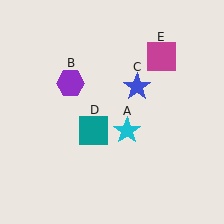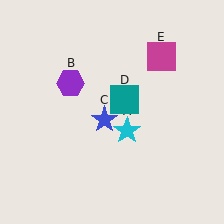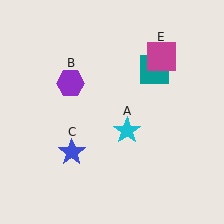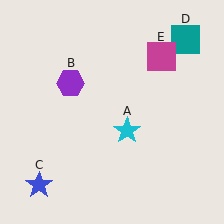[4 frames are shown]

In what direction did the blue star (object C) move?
The blue star (object C) moved down and to the left.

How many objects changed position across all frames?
2 objects changed position: blue star (object C), teal square (object D).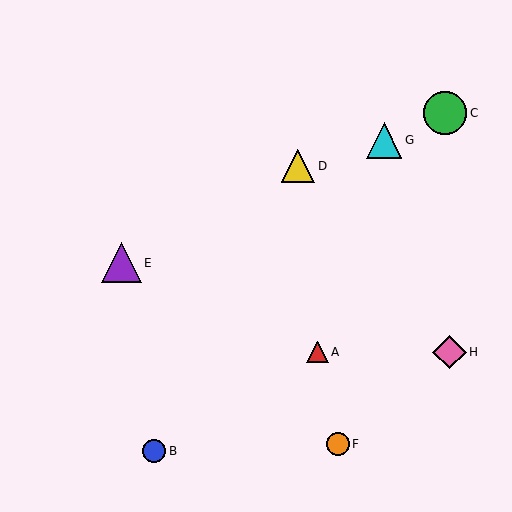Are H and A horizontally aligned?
Yes, both are at y≈352.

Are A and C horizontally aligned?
No, A is at y≈352 and C is at y≈113.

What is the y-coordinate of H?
Object H is at y≈352.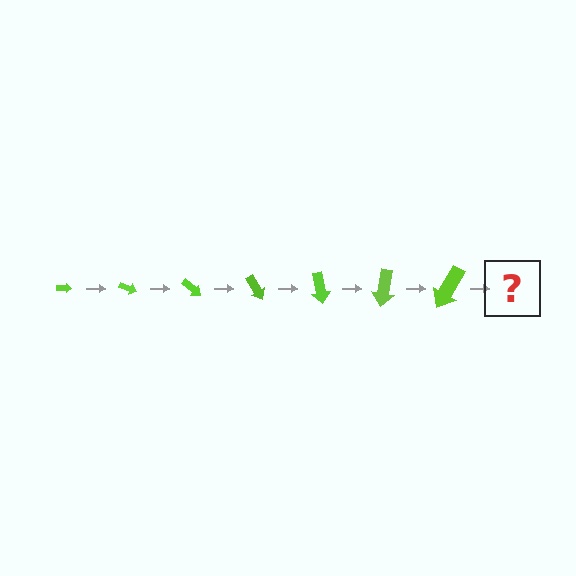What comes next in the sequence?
The next element should be an arrow, larger than the previous one and rotated 140 degrees from the start.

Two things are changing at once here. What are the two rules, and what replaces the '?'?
The two rules are that the arrow grows larger each step and it rotates 20 degrees each step. The '?' should be an arrow, larger than the previous one and rotated 140 degrees from the start.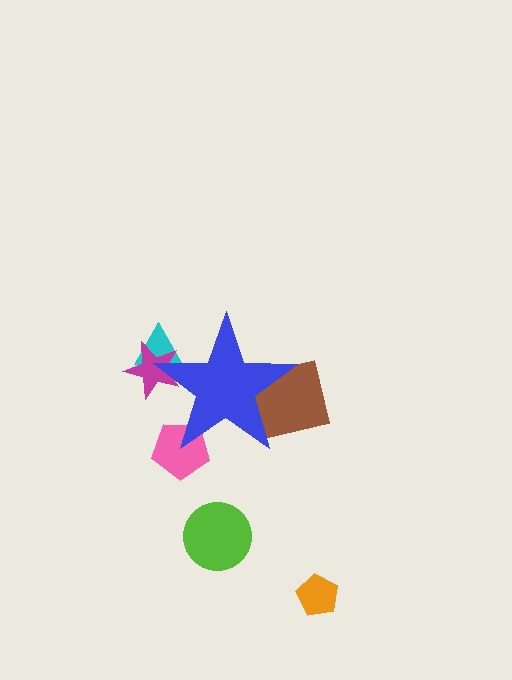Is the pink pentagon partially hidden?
Yes, the pink pentagon is partially hidden behind the blue star.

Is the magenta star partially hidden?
Yes, the magenta star is partially hidden behind the blue star.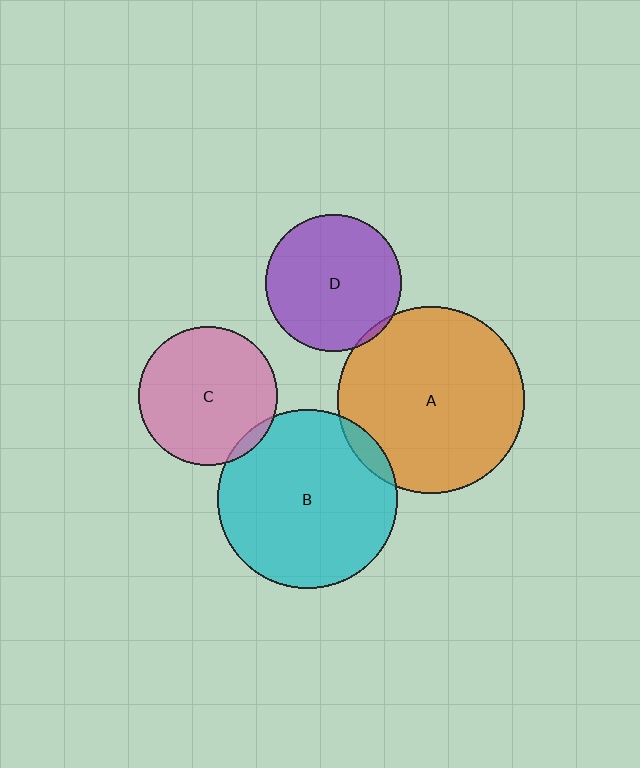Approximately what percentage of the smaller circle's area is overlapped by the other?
Approximately 5%.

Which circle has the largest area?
Circle A (orange).